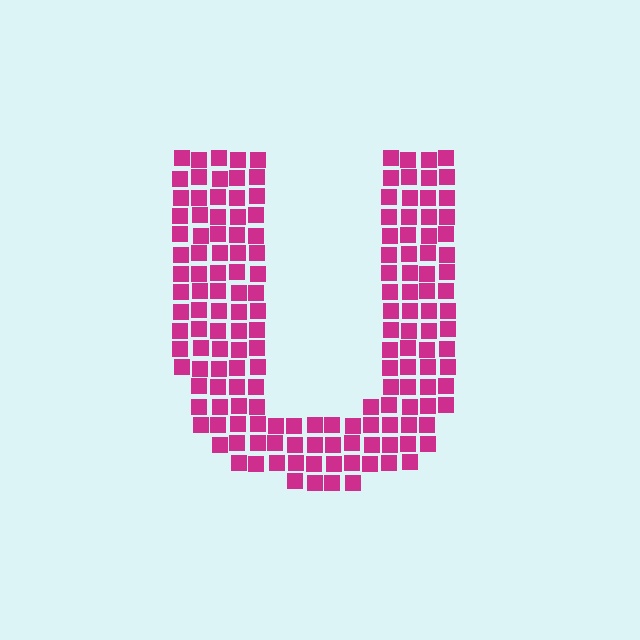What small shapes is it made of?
It is made of small squares.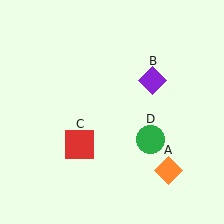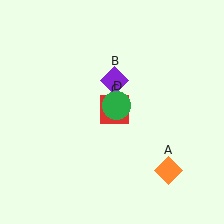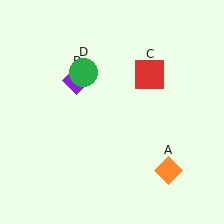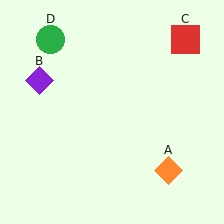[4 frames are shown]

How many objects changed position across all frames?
3 objects changed position: purple diamond (object B), red square (object C), green circle (object D).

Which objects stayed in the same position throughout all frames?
Orange diamond (object A) remained stationary.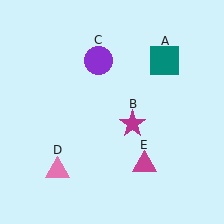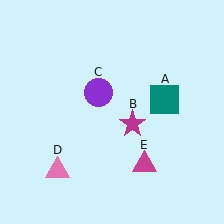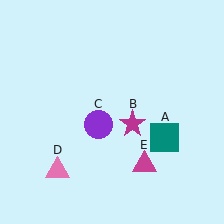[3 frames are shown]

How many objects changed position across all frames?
2 objects changed position: teal square (object A), purple circle (object C).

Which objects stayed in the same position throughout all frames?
Magenta star (object B) and pink triangle (object D) and magenta triangle (object E) remained stationary.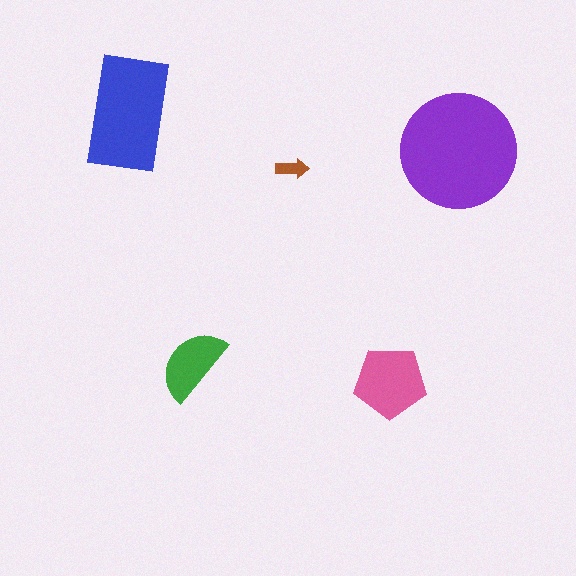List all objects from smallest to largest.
The brown arrow, the green semicircle, the pink pentagon, the blue rectangle, the purple circle.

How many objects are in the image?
There are 5 objects in the image.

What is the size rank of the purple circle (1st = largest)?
1st.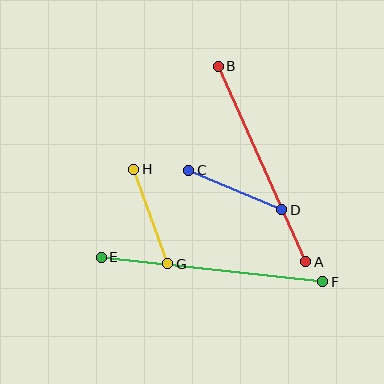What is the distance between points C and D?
The distance is approximately 101 pixels.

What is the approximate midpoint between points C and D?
The midpoint is at approximately (235, 190) pixels.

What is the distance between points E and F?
The distance is approximately 223 pixels.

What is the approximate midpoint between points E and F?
The midpoint is at approximately (212, 270) pixels.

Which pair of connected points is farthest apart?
Points E and F are farthest apart.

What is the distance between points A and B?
The distance is approximately 214 pixels.